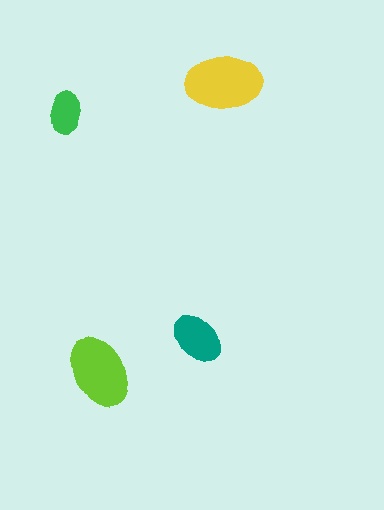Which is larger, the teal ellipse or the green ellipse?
The teal one.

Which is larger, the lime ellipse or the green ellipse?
The lime one.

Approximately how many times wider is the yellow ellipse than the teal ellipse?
About 1.5 times wider.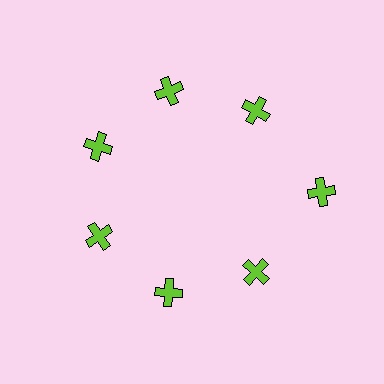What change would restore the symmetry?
The symmetry would be restored by moving it inward, back onto the ring so that all 7 crosses sit at equal angles and equal distance from the center.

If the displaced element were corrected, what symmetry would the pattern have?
It would have 7-fold rotational symmetry — the pattern would map onto itself every 51 degrees.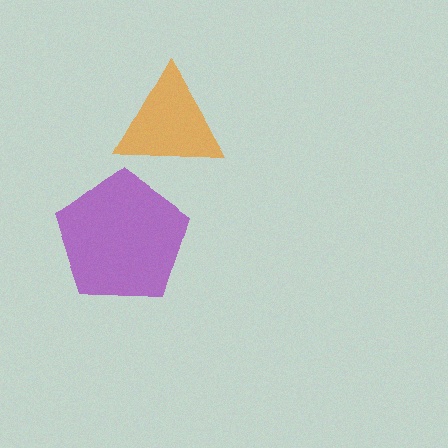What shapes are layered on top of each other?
The layered shapes are: a purple pentagon, an orange triangle.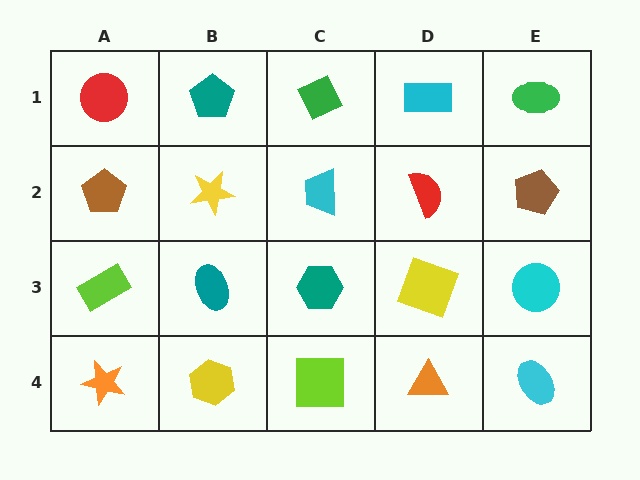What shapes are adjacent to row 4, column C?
A teal hexagon (row 3, column C), a yellow hexagon (row 4, column B), an orange triangle (row 4, column D).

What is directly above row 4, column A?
A lime rectangle.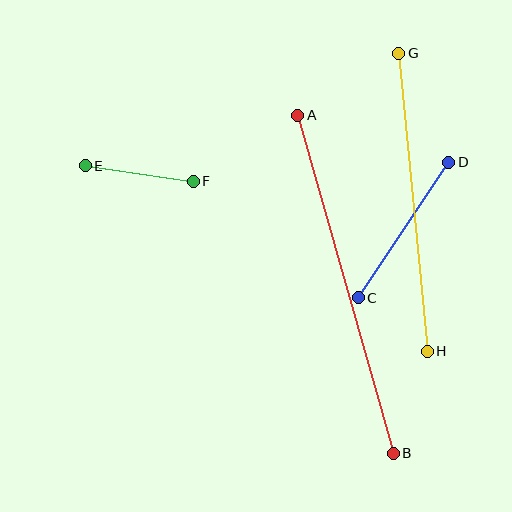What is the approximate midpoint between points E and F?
The midpoint is at approximately (139, 174) pixels.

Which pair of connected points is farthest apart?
Points A and B are farthest apart.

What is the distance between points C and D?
The distance is approximately 163 pixels.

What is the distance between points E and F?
The distance is approximately 109 pixels.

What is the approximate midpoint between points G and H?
The midpoint is at approximately (413, 202) pixels.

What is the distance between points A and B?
The distance is approximately 351 pixels.